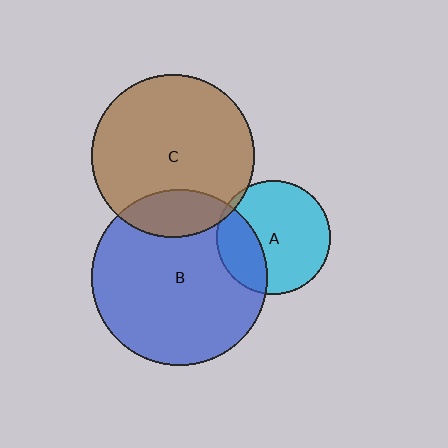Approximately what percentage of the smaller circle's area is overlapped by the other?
Approximately 30%.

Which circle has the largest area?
Circle B (blue).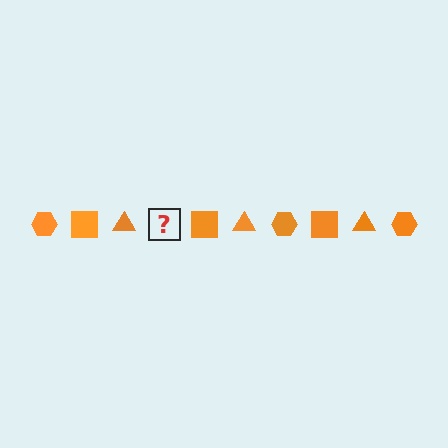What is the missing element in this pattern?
The missing element is an orange hexagon.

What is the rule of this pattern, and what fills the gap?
The rule is that the pattern cycles through hexagon, square, triangle shapes in orange. The gap should be filled with an orange hexagon.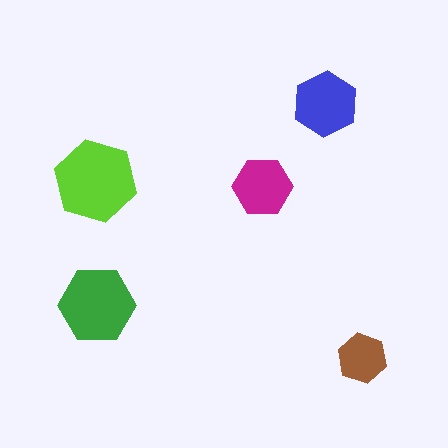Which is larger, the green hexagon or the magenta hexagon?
The green one.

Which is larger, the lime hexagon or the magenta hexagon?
The lime one.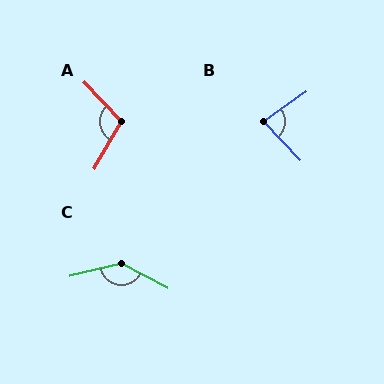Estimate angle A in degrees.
Approximately 106 degrees.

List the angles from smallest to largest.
B (81°), A (106°), C (138°).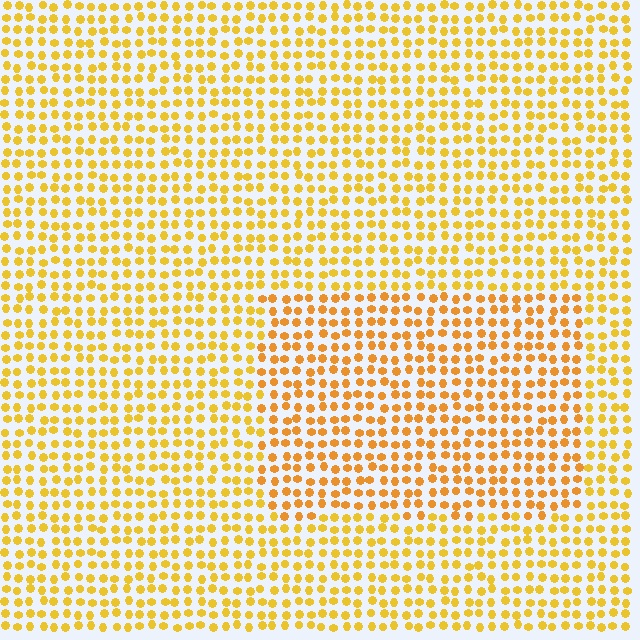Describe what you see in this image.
The image is filled with small yellow elements in a uniform arrangement. A rectangle-shaped region is visible where the elements are tinted to a slightly different hue, forming a subtle color boundary.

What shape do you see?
I see a rectangle.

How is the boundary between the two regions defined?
The boundary is defined purely by a slight shift in hue (about 16 degrees). Spacing, size, and orientation are identical on both sides.